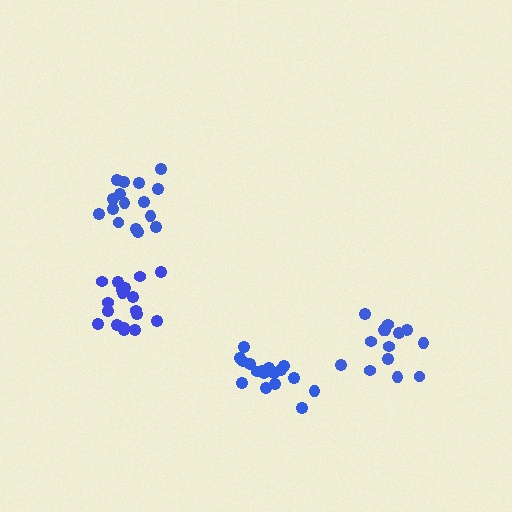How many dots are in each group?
Group 1: 14 dots, Group 2: 17 dots, Group 3: 18 dots, Group 4: 16 dots (65 total).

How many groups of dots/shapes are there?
There are 4 groups.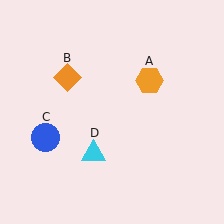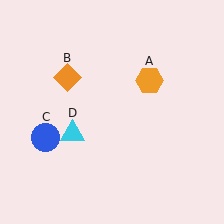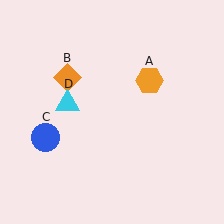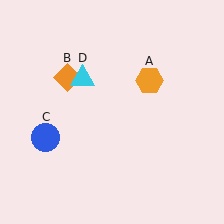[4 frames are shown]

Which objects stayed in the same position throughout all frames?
Orange hexagon (object A) and orange diamond (object B) and blue circle (object C) remained stationary.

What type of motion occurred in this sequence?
The cyan triangle (object D) rotated clockwise around the center of the scene.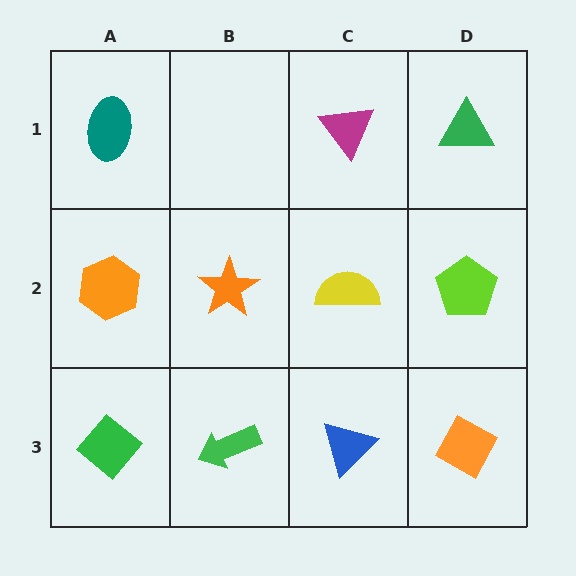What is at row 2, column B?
An orange star.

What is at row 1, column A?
A teal ellipse.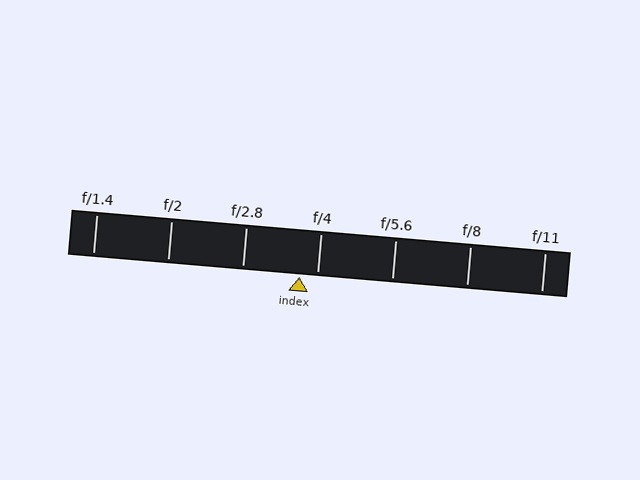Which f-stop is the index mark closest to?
The index mark is closest to f/4.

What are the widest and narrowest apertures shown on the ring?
The widest aperture shown is f/1.4 and the narrowest is f/11.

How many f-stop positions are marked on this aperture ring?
There are 7 f-stop positions marked.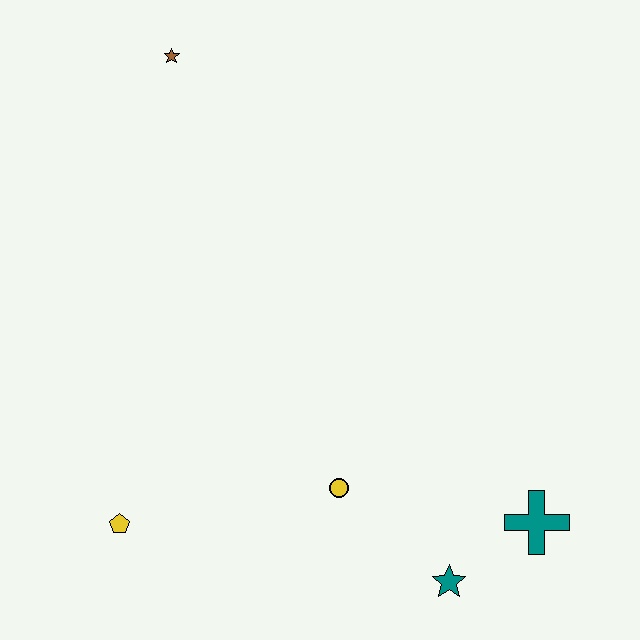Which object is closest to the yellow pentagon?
The yellow circle is closest to the yellow pentagon.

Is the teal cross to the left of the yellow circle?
No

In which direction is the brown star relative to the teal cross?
The brown star is above the teal cross.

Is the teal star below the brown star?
Yes